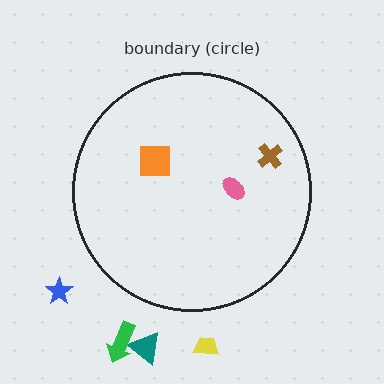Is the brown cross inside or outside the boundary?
Inside.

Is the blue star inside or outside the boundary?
Outside.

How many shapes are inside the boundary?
3 inside, 4 outside.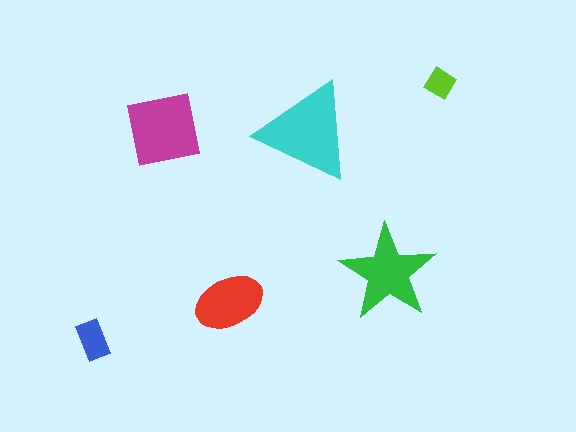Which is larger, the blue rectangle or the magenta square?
The magenta square.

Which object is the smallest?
The lime diamond.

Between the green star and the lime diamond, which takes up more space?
The green star.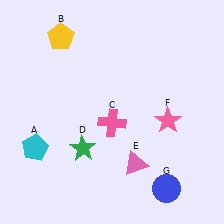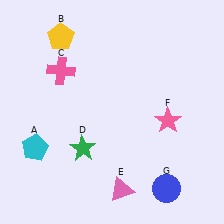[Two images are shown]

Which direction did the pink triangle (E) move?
The pink triangle (E) moved down.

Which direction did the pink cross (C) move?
The pink cross (C) moved up.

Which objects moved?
The objects that moved are: the pink cross (C), the pink triangle (E).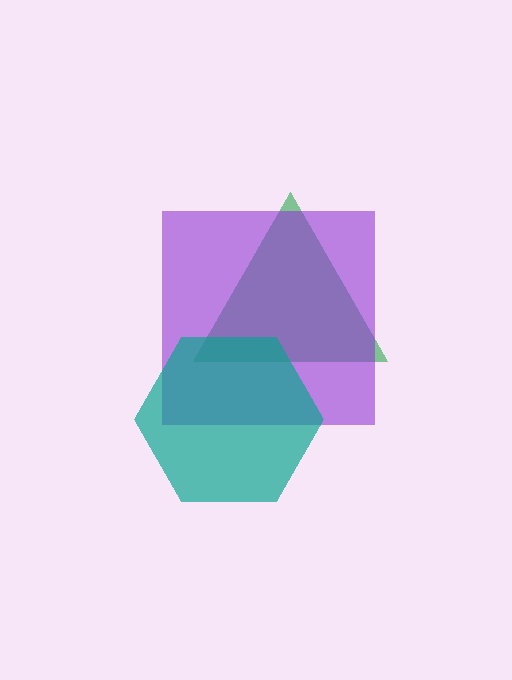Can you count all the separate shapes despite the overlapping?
Yes, there are 3 separate shapes.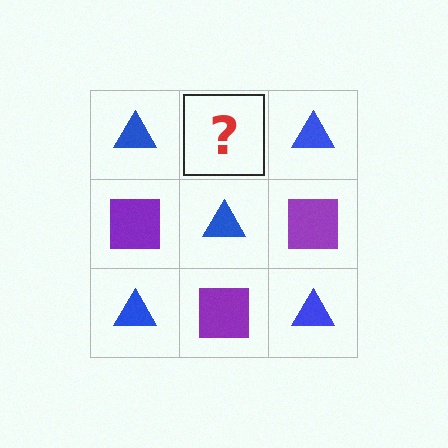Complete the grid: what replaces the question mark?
The question mark should be replaced with a purple square.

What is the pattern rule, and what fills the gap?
The rule is that it alternates blue triangle and purple square in a checkerboard pattern. The gap should be filled with a purple square.